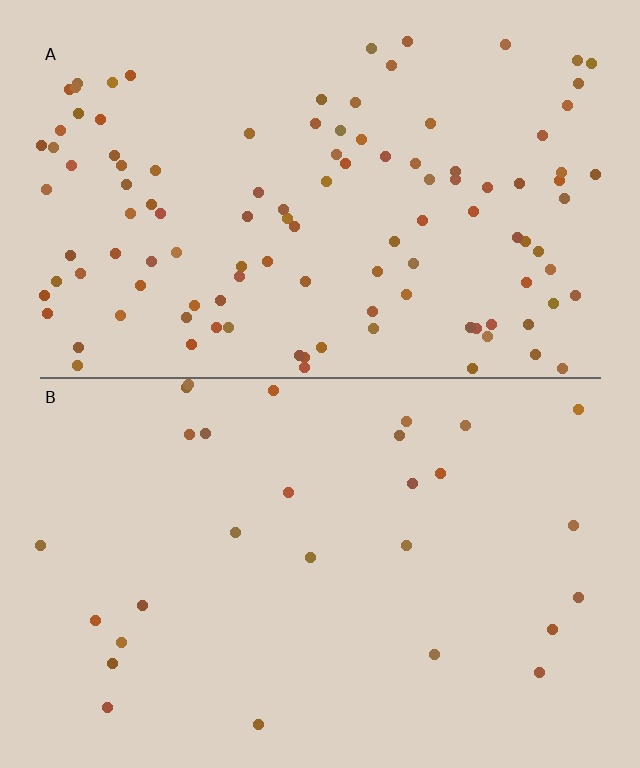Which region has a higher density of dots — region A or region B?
A (the top).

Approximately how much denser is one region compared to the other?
Approximately 4.0× — region A over region B.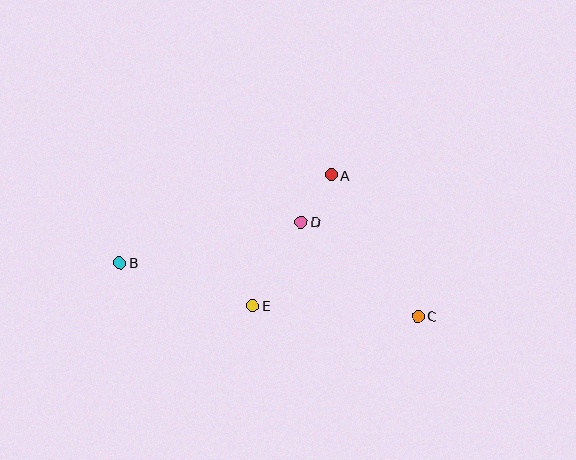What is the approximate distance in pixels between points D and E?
The distance between D and E is approximately 97 pixels.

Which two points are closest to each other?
Points A and D are closest to each other.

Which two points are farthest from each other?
Points B and C are farthest from each other.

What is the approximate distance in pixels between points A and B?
The distance between A and B is approximately 229 pixels.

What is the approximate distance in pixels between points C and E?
The distance between C and E is approximately 165 pixels.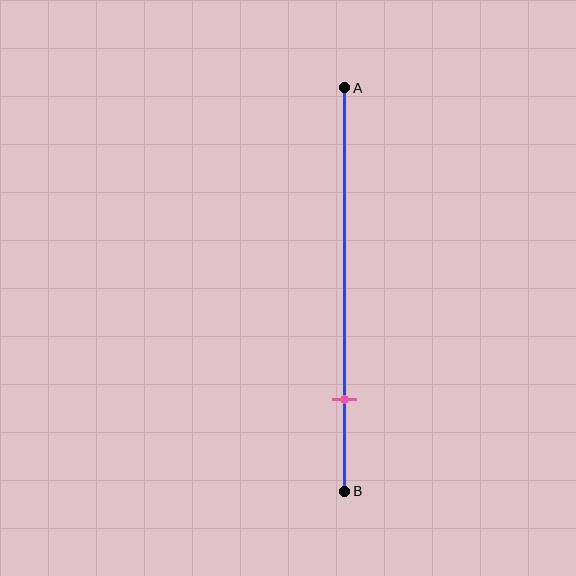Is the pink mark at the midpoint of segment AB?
No, the mark is at about 75% from A, not at the 50% midpoint.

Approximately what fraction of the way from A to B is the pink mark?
The pink mark is approximately 75% of the way from A to B.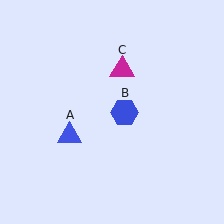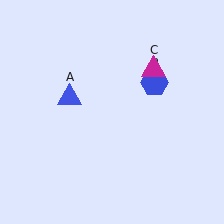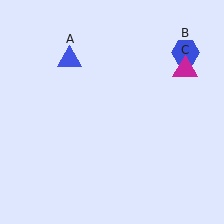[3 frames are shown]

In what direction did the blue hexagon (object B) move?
The blue hexagon (object B) moved up and to the right.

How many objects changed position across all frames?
3 objects changed position: blue triangle (object A), blue hexagon (object B), magenta triangle (object C).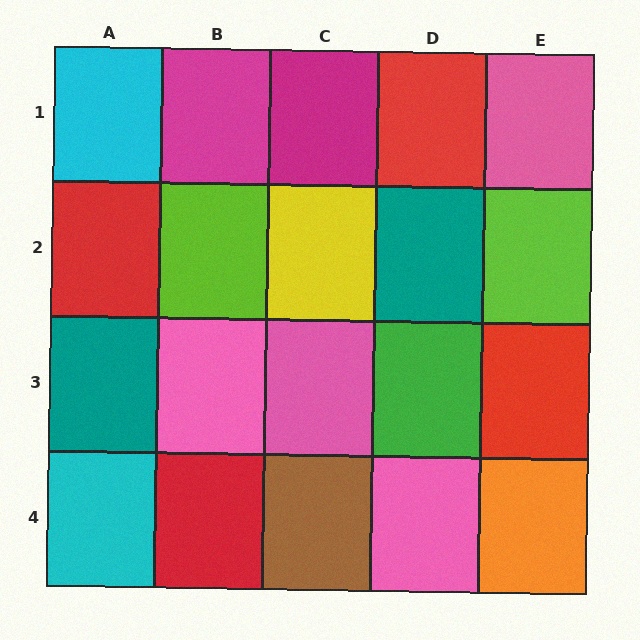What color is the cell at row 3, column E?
Red.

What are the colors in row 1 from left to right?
Cyan, magenta, magenta, red, pink.